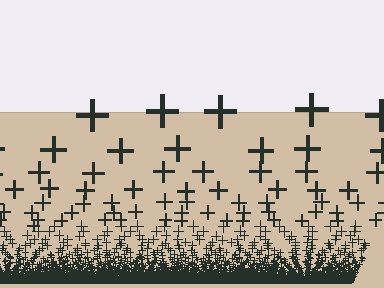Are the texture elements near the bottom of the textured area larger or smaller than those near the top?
Smaller. The gradient is inverted — elements near the bottom are smaller and denser.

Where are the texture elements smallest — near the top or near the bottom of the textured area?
Near the bottom.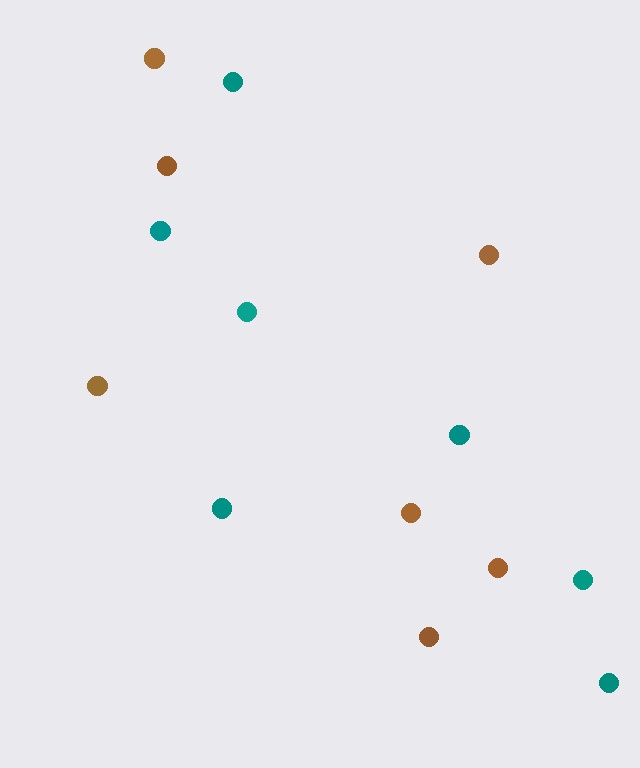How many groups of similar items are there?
There are 2 groups: one group of brown circles (7) and one group of teal circles (7).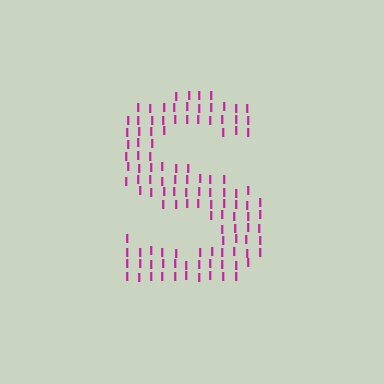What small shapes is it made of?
It is made of small letter I's.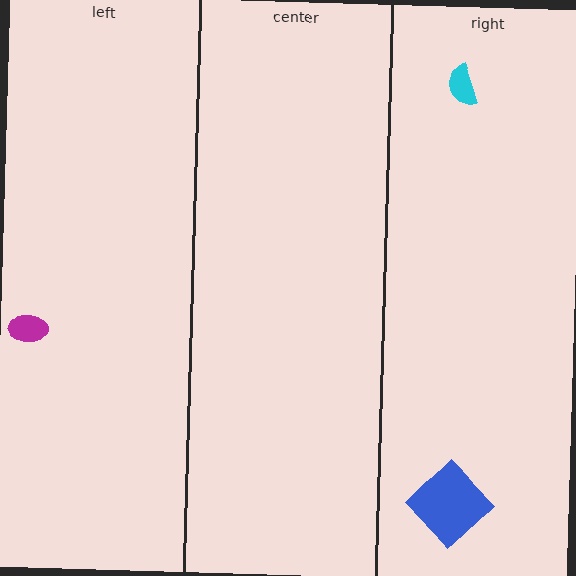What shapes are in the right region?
The blue diamond, the cyan semicircle.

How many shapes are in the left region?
1.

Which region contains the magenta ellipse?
The left region.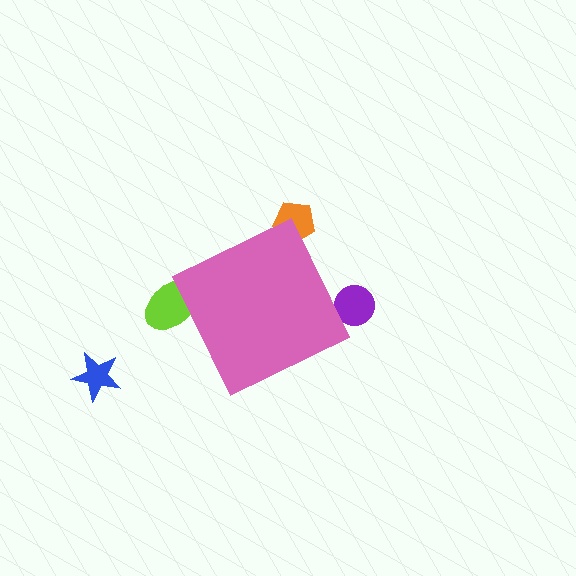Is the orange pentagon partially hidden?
Yes, the orange pentagon is partially hidden behind the pink diamond.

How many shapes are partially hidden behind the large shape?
3 shapes are partially hidden.